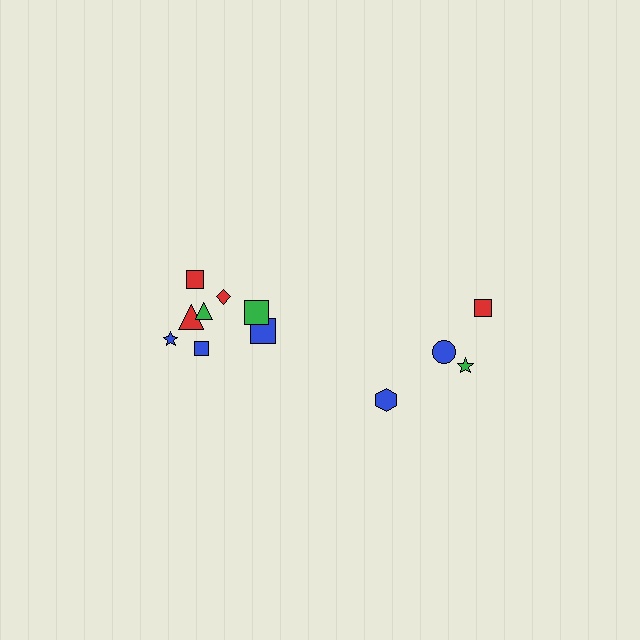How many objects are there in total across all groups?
There are 12 objects.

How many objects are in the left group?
There are 8 objects.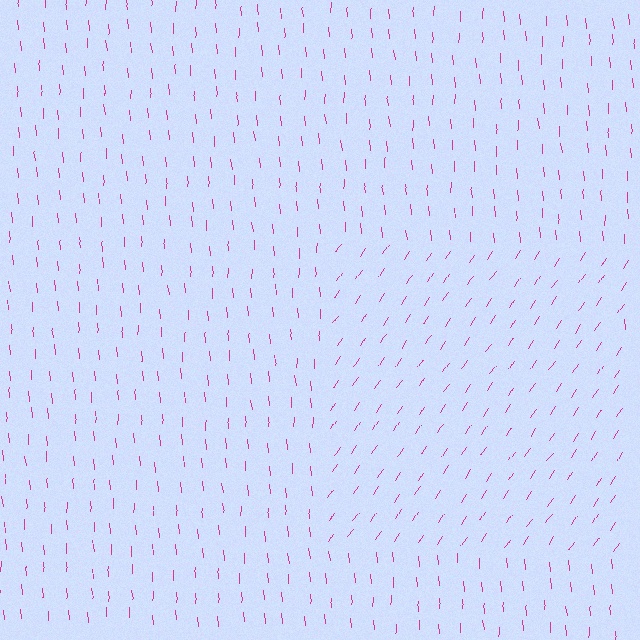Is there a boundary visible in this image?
Yes, there is a texture boundary formed by a change in line orientation.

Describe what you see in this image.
The image is filled with small magenta line segments. A rectangle region in the image has lines oriented differently from the surrounding lines, creating a visible texture boundary.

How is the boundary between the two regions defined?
The boundary is defined purely by a change in line orientation (approximately 39 degrees difference). All lines are the same color and thickness.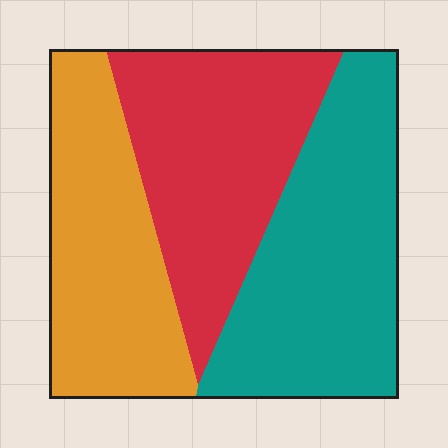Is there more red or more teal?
Teal.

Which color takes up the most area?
Teal, at roughly 35%.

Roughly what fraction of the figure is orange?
Orange takes up about one third (1/3) of the figure.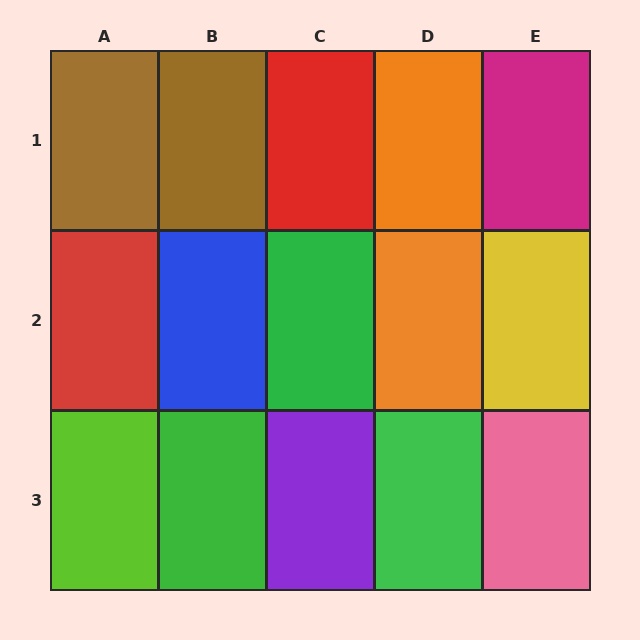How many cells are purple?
1 cell is purple.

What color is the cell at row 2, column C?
Green.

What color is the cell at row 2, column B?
Blue.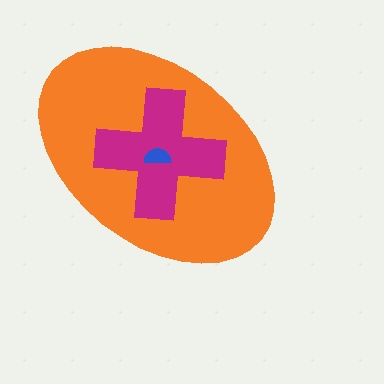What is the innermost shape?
The blue semicircle.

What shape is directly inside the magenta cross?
The blue semicircle.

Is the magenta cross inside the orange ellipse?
Yes.